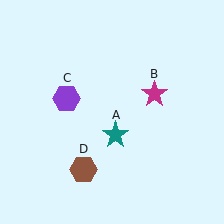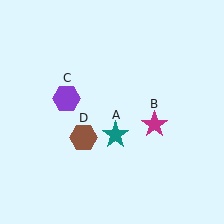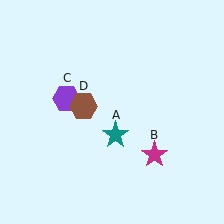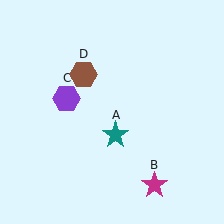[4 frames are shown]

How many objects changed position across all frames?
2 objects changed position: magenta star (object B), brown hexagon (object D).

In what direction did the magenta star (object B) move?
The magenta star (object B) moved down.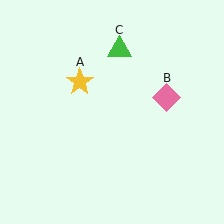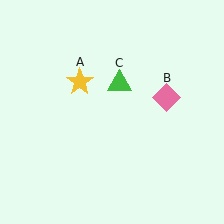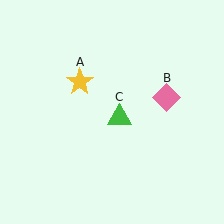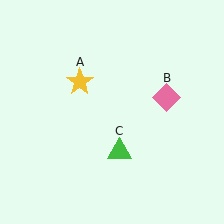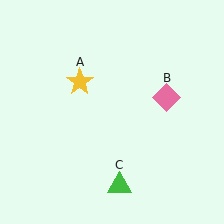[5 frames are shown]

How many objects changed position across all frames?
1 object changed position: green triangle (object C).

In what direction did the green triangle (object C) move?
The green triangle (object C) moved down.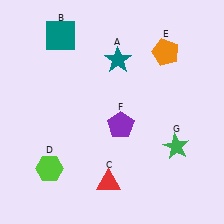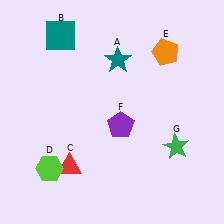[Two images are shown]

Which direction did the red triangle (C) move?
The red triangle (C) moved left.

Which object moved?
The red triangle (C) moved left.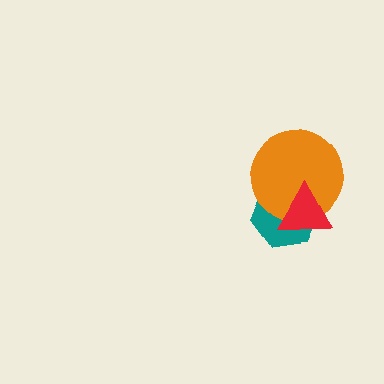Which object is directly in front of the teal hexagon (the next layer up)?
The orange circle is directly in front of the teal hexagon.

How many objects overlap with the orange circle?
2 objects overlap with the orange circle.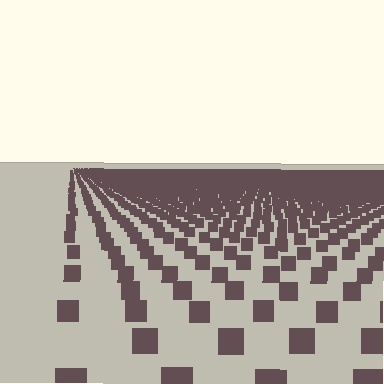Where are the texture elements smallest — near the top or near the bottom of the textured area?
Near the top.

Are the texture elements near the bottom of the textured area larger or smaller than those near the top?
Larger. Near the bottom, elements are closer to the viewer and appear at a bigger on-screen size.